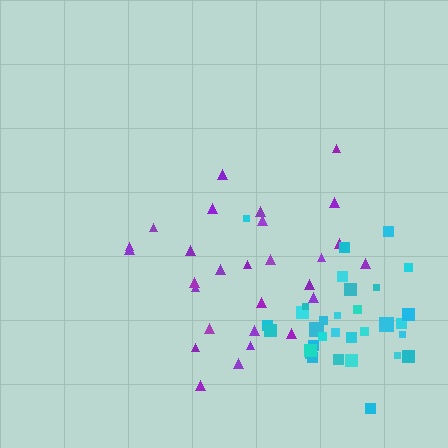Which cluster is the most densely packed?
Cyan.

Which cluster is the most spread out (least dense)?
Purple.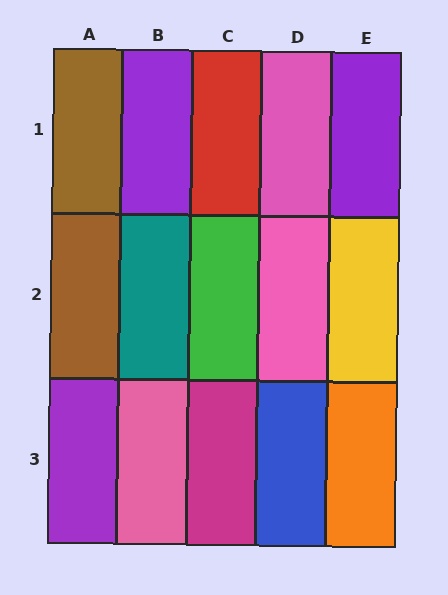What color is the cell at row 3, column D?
Blue.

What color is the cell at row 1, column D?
Pink.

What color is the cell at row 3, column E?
Orange.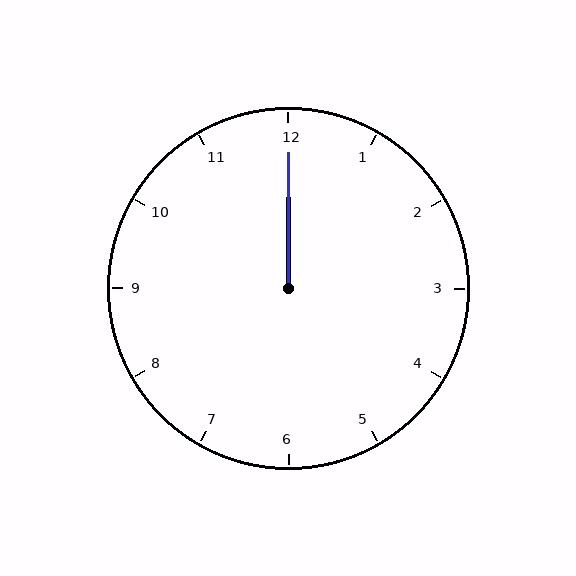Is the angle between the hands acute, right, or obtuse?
It is acute.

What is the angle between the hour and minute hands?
Approximately 0 degrees.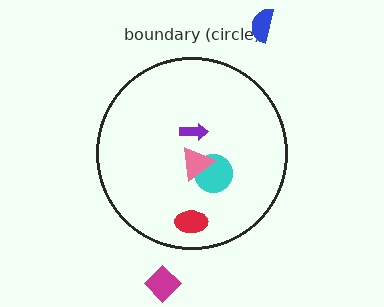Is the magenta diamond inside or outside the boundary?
Outside.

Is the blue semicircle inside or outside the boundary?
Outside.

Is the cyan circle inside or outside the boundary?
Inside.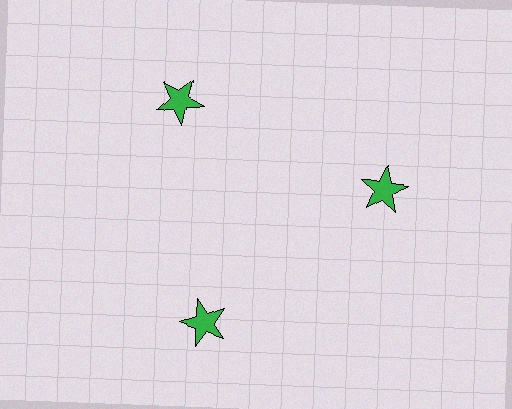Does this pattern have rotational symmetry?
Yes, this pattern has 3-fold rotational symmetry. It looks the same after rotating 120 degrees around the center.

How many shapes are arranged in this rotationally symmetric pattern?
There are 3 shapes, arranged in 3 groups of 1.